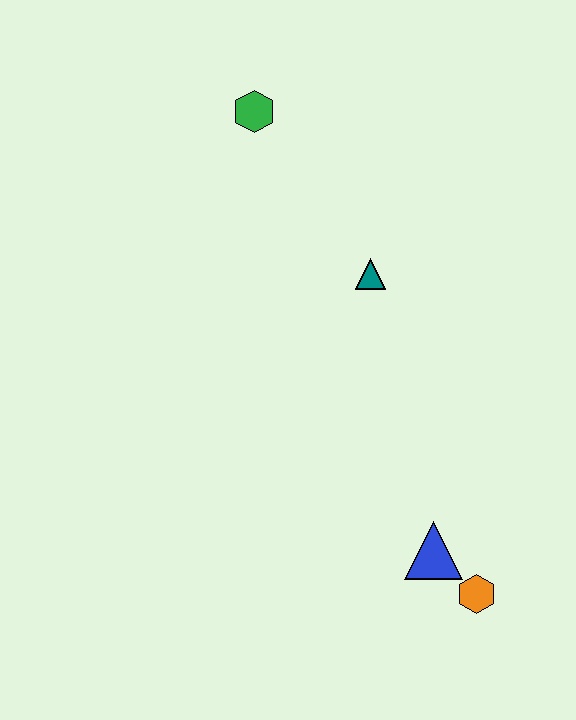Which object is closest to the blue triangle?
The orange hexagon is closest to the blue triangle.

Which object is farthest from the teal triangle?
The orange hexagon is farthest from the teal triangle.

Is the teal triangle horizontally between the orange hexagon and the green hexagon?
Yes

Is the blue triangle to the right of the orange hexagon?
No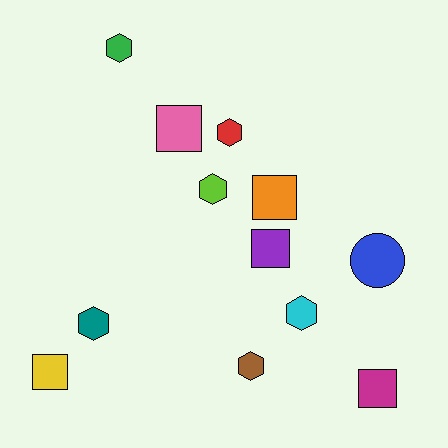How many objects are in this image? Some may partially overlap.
There are 12 objects.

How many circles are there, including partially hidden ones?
There is 1 circle.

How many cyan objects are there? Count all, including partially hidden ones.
There is 1 cyan object.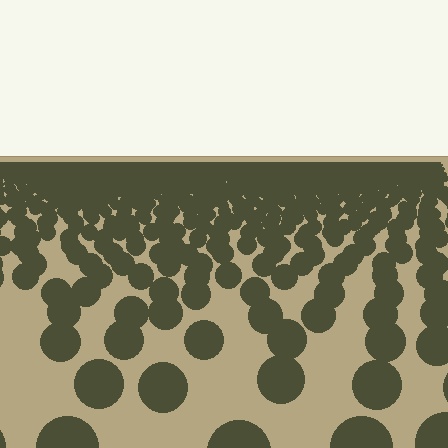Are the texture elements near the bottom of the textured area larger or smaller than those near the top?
Larger. Near the bottom, elements are closer to the viewer and appear at a bigger on-screen size.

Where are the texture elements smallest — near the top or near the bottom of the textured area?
Near the top.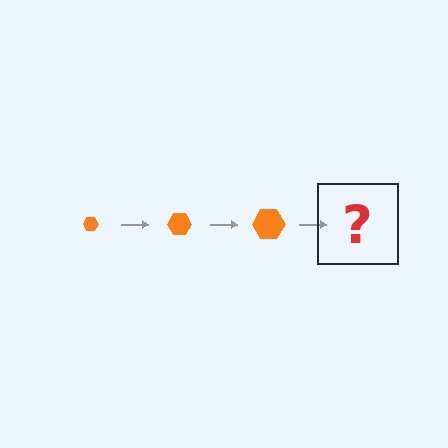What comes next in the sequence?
The next element should be an orange hexagon, larger than the previous one.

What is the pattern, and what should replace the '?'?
The pattern is that the hexagon gets progressively larger each step. The '?' should be an orange hexagon, larger than the previous one.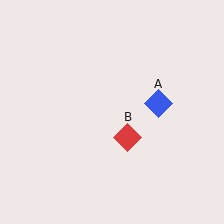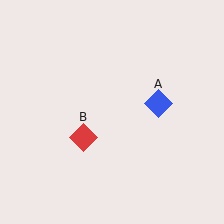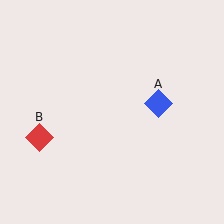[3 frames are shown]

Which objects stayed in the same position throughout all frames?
Blue diamond (object A) remained stationary.